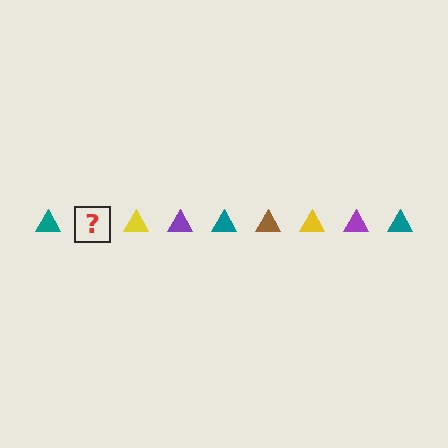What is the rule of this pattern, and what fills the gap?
The rule is that the pattern cycles through teal, brown, yellow, purple triangles. The gap should be filled with a brown triangle.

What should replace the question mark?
The question mark should be replaced with a brown triangle.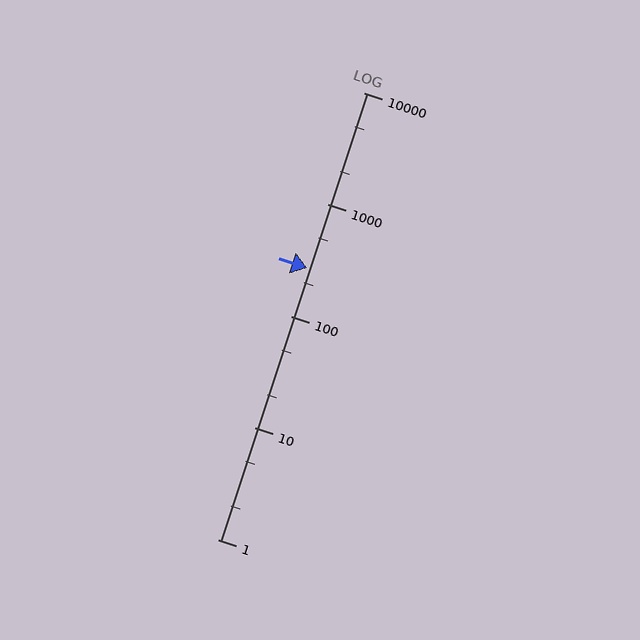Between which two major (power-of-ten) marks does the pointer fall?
The pointer is between 100 and 1000.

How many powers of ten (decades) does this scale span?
The scale spans 4 decades, from 1 to 10000.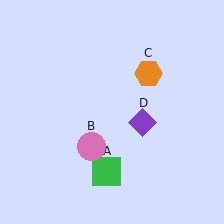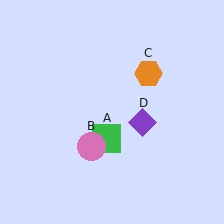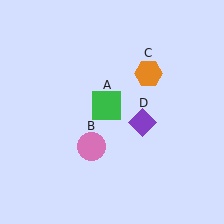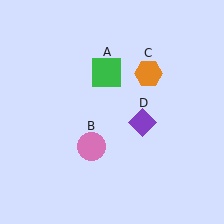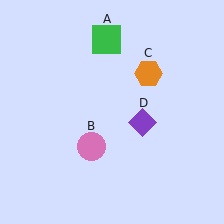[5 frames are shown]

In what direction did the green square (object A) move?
The green square (object A) moved up.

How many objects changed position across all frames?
1 object changed position: green square (object A).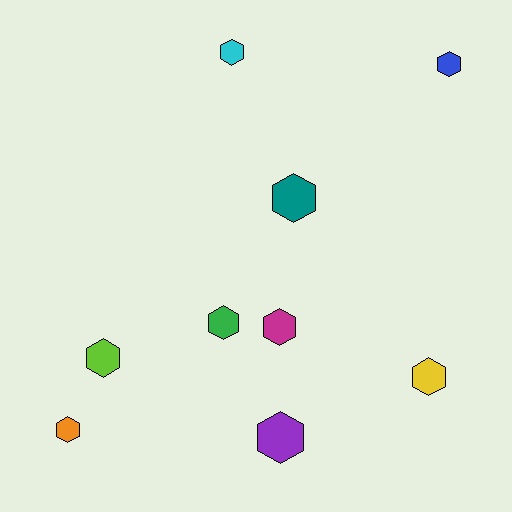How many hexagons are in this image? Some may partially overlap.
There are 9 hexagons.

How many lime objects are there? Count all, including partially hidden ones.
There is 1 lime object.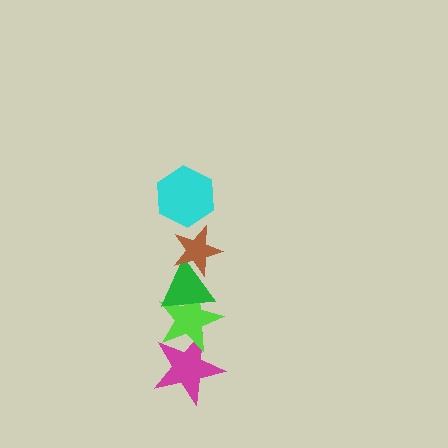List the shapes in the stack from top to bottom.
From top to bottom: the cyan hexagon, the brown star, the green triangle, the lime star, the magenta star.